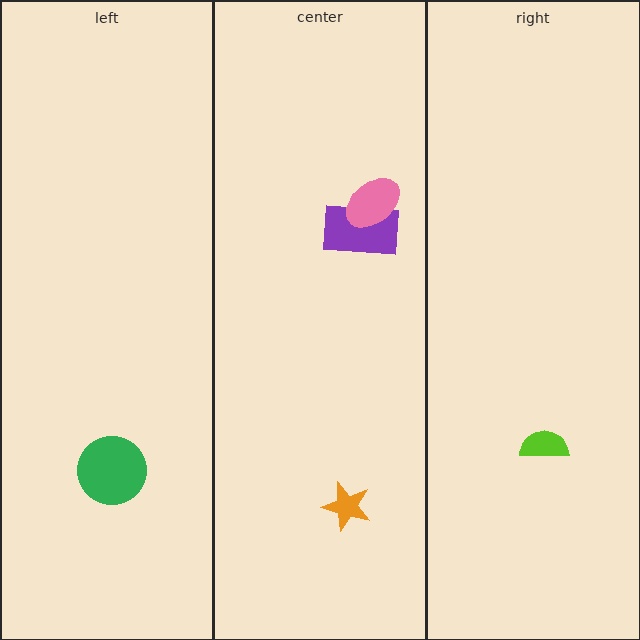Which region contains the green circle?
The left region.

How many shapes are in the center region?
3.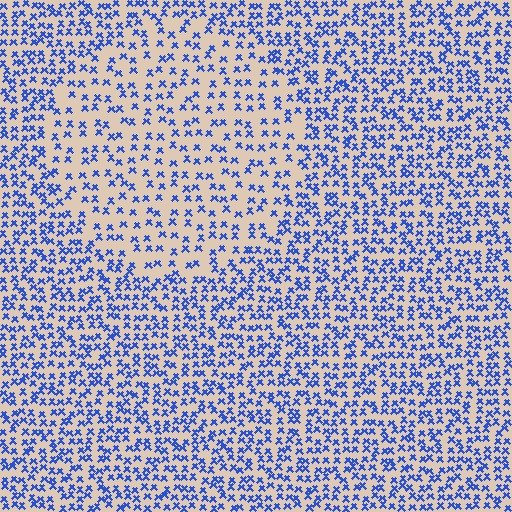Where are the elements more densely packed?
The elements are more densely packed outside the circle boundary.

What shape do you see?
I see a circle.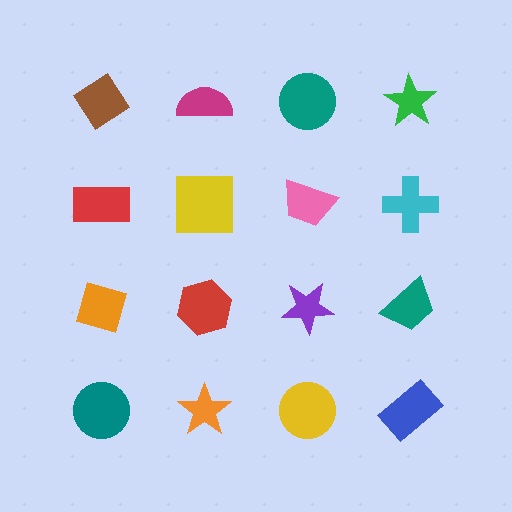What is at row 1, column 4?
A green star.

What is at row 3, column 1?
An orange diamond.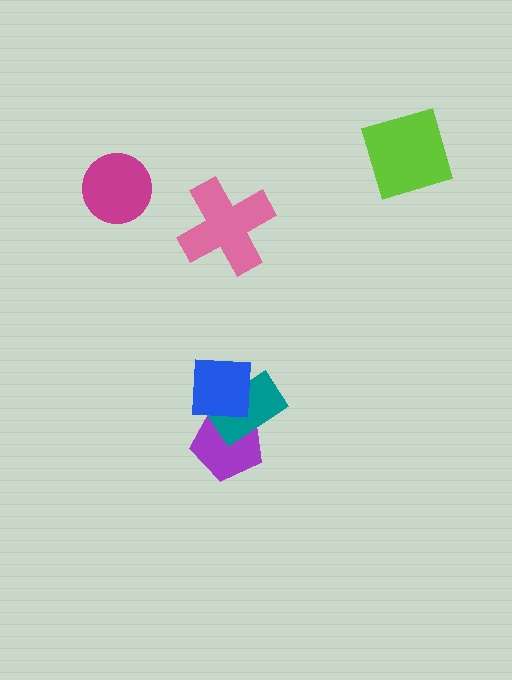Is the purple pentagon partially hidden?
Yes, it is partially covered by another shape.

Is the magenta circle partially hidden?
No, no other shape covers it.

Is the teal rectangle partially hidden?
Yes, it is partially covered by another shape.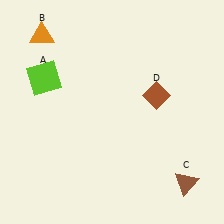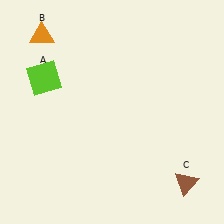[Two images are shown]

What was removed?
The brown diamond (D) was removed in Image 2.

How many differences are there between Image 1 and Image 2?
There is 1 difference between the two images.